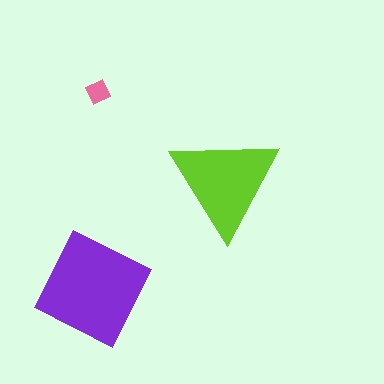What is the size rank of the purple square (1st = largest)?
1st.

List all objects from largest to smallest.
The purple square, the lime triangle, the pink diamond.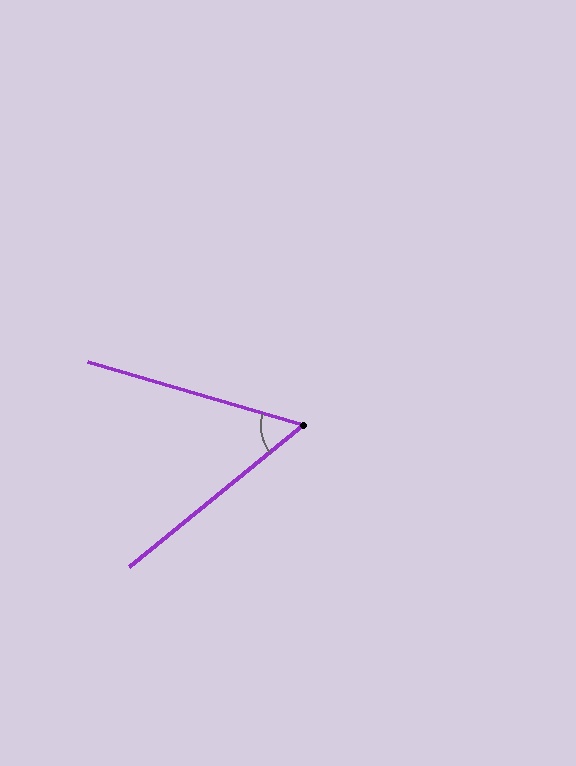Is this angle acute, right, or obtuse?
It is acute.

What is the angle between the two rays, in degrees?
Approximately 56 degrees.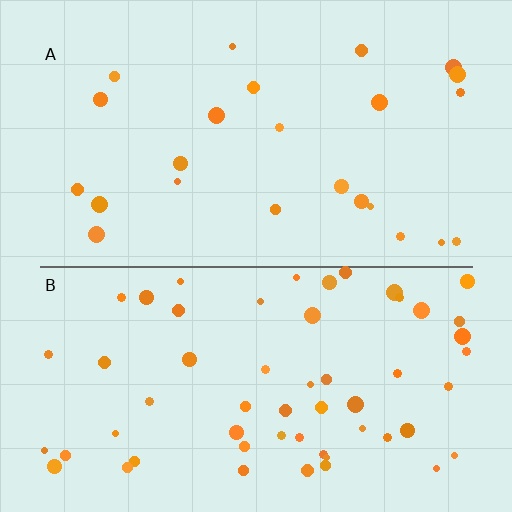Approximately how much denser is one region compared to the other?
Approximately 2.4× — region B over region A.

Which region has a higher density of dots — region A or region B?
B (the bottom).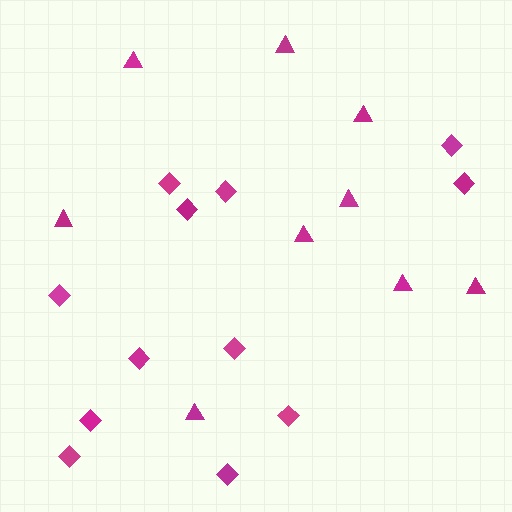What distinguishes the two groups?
There are 2 groups: one group of diamonds (12) and one group of triangles (9).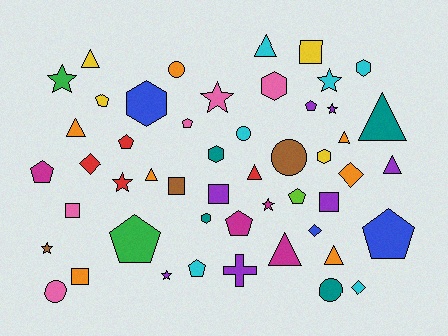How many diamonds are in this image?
There are 4 diamonds.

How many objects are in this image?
There are 50 objects.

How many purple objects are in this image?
There are 7 purple objects.